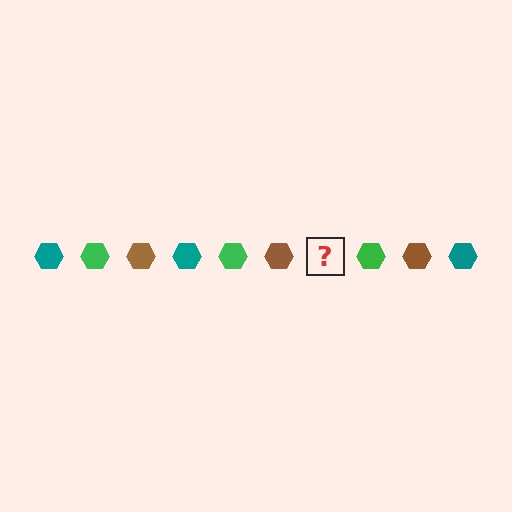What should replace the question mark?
The question mark should be replaced with a teal hexagon.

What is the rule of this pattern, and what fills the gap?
The rule is that the pattern cycles through teal, green, brown hexagons. The gap should be filled with a teal hexagon.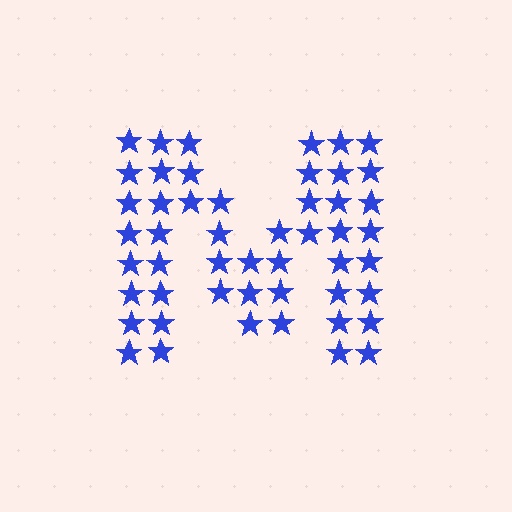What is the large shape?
The large shape is the letter M.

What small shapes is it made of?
It is made of small stars.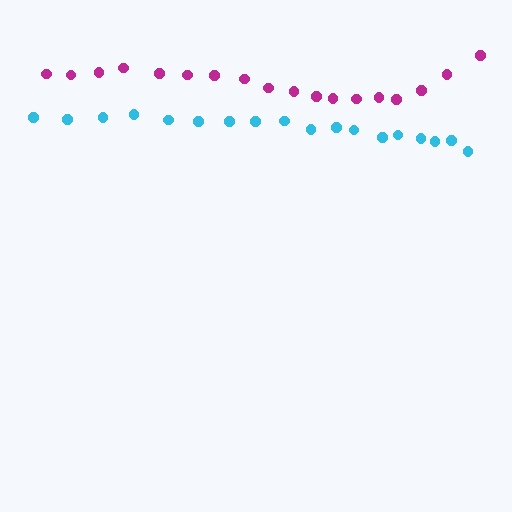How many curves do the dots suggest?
There are 2 distinct paths.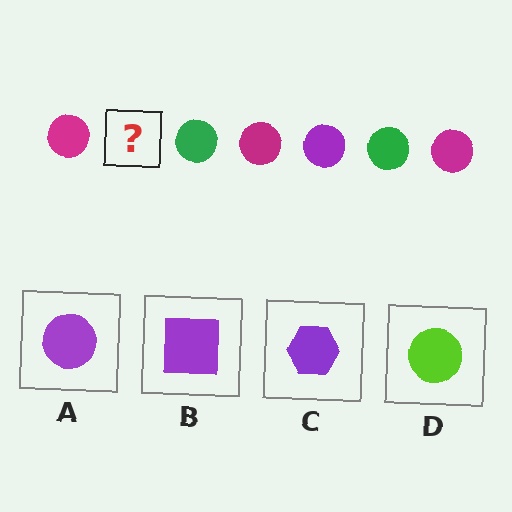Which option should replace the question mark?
Option A.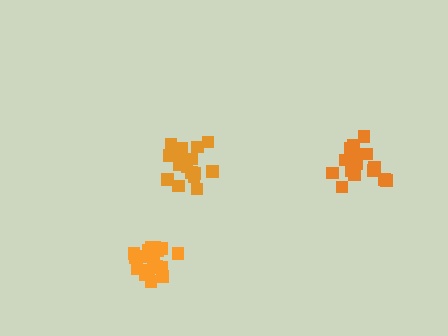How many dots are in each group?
Group 1: 20 dots, Group 2: 17 dots, Group 3: 19 dots (56 total).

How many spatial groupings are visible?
There are 3 spatial groupings.